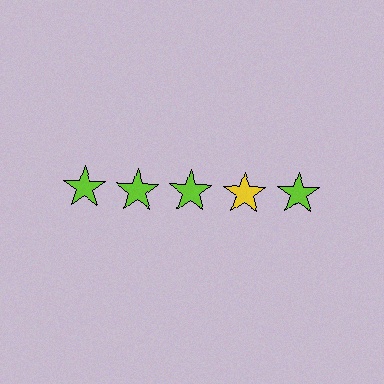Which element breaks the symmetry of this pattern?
The yellow star in the top row, second from right column breaks the symmetry. All other shapes are lime stars.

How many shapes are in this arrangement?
There are 5 shapes arranged in a grid pattern.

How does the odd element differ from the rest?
It has a different color: yellow instead of lime.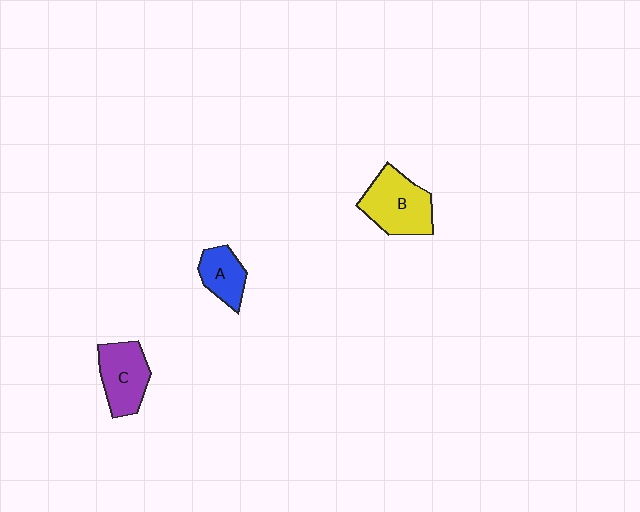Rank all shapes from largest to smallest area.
From largest to smallest: B (yellow), C (purple), A (blue).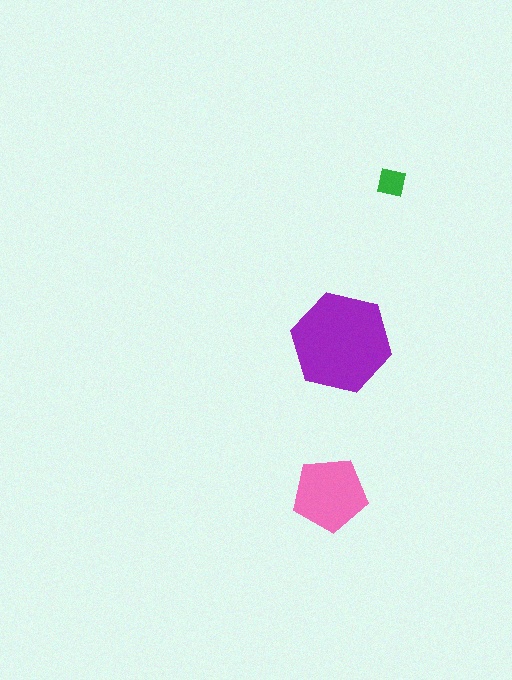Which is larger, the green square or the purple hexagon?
The purple hexagon.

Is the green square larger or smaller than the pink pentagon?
Smaller.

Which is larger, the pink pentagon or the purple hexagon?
The purple hexagon.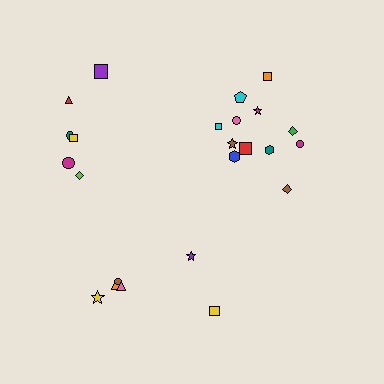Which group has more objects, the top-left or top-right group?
The top-right group.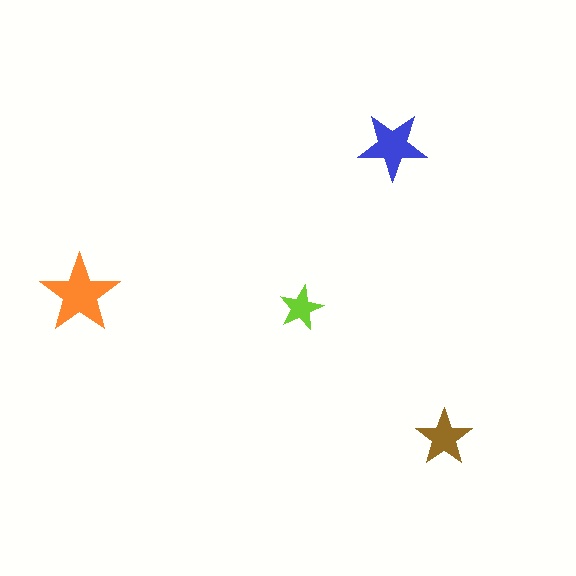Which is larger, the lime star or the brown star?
The brown one.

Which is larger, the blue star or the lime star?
The blue one.